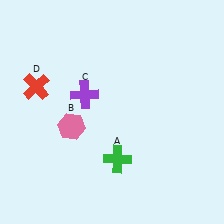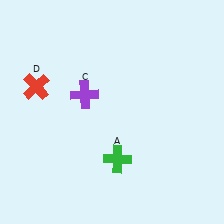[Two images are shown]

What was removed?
The pink hexagon (B) was removed in Image 2.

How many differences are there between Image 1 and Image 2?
There is 1 difference between the two images.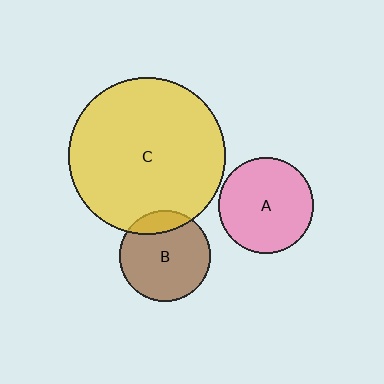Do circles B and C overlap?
Yes.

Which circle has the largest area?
Circle C (yellow).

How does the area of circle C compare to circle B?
Approximately 3.0 times.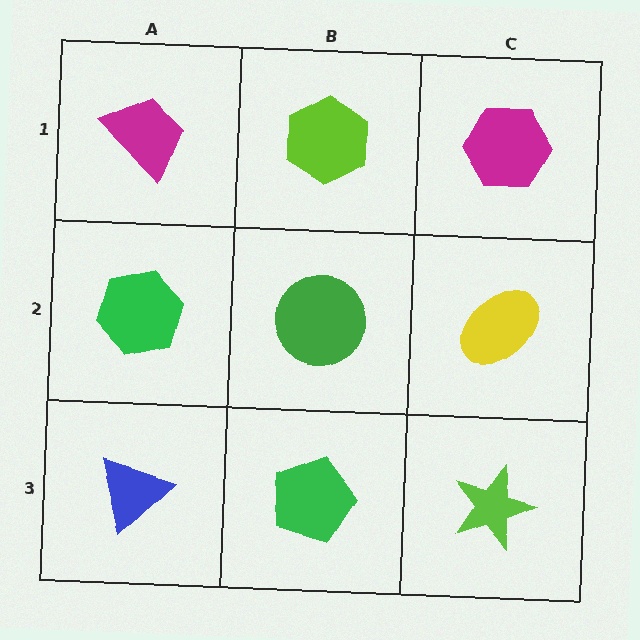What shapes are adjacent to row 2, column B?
A lime hexagon (row 1, column B), a green pentagon (row 3, column B), a green hexagon (row 2, column A), a yellow ellipse (row 2, column C).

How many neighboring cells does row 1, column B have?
3.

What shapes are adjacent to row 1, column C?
A yellow ellipse (row 2, column C), a lime hexagon (row 1, column B).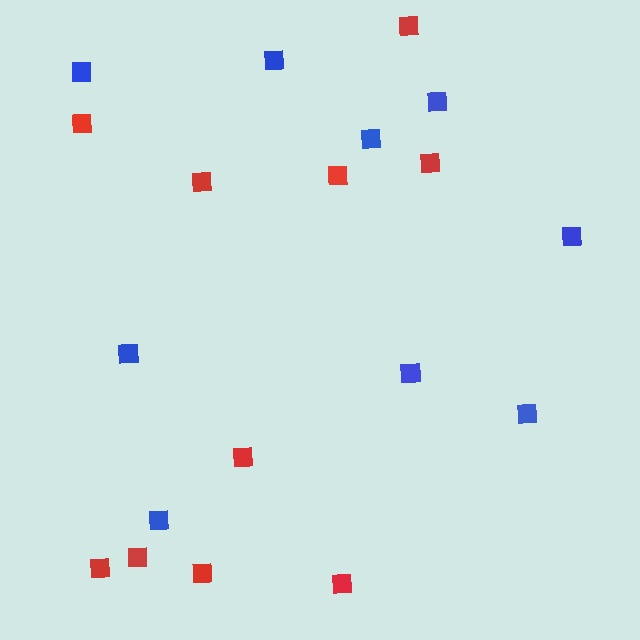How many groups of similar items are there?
There are 2 groups: one group of blue squares (9) and one group of red squares (10).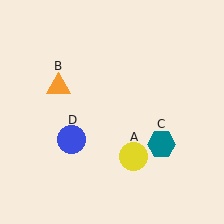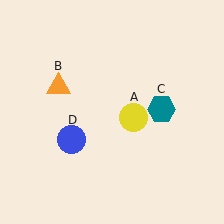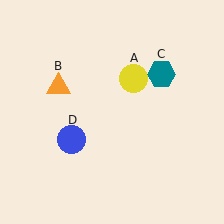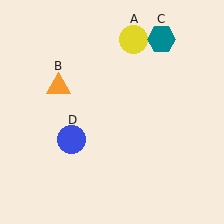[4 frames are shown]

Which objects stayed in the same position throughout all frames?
Orange triangle (object B) and blue circle (object D) remained stationary.